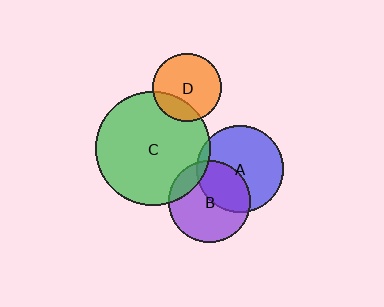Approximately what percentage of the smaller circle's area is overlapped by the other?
Approximately 5%.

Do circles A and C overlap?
Yes.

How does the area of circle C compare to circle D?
Approximately 2.8 times.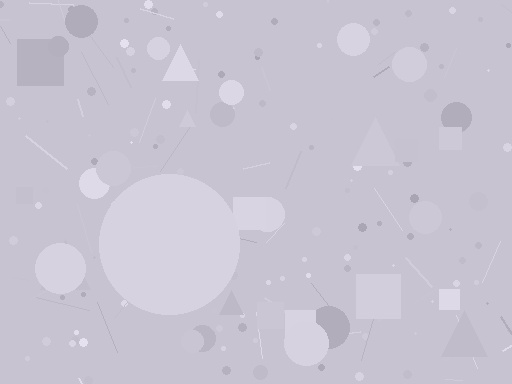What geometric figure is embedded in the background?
A circle is embedded in the background.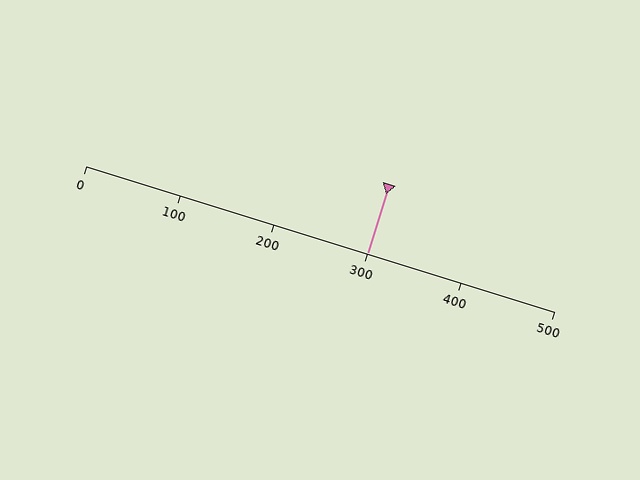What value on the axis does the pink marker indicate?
The marker indicates approximately 300.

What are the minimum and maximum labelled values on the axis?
The axis runs from 0 to 500.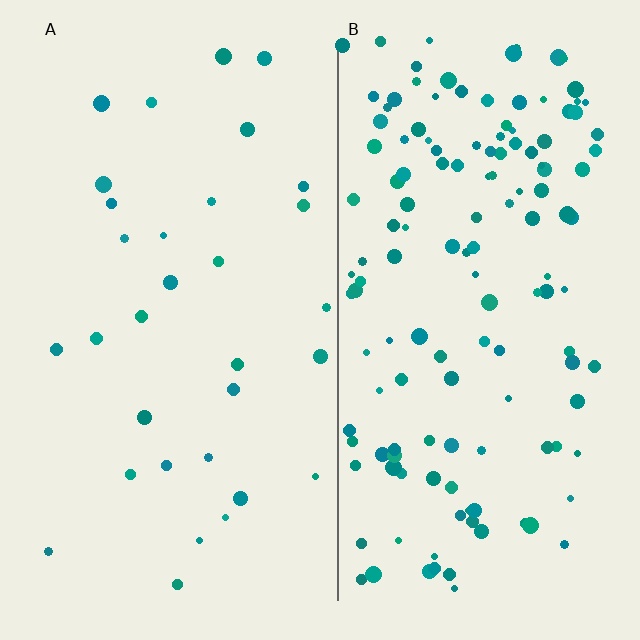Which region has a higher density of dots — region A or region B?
B (the right).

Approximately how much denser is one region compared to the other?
Approximately 4.5× — region B over region A.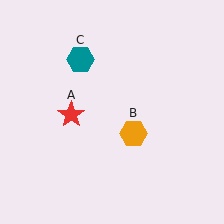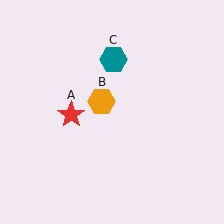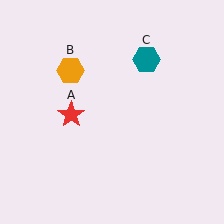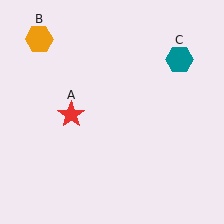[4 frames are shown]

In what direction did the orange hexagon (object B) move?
The orange hexagon (object B) moved up and to the left.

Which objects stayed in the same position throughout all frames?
Red star (object A) remained stationary.